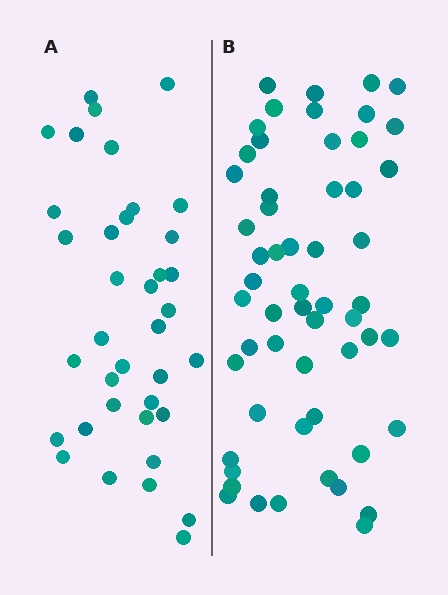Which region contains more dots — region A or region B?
Region B (the right region) has more dots.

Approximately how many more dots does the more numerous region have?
Region B has approximately 20 more dots than region A.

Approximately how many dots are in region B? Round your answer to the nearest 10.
About 60 dots. (The exact count is 56, which rounds to 60.)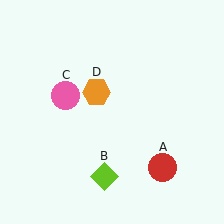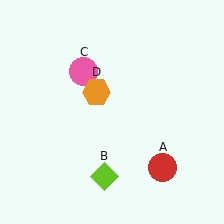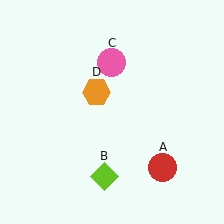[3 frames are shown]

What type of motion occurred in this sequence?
The pink circle (object C) rotated clockwise around the center of the scene.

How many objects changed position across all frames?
1 object changed position: pink circle (object C).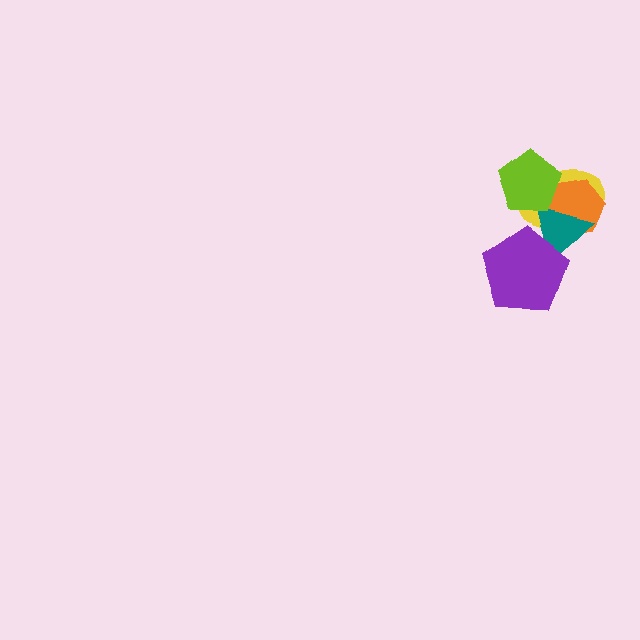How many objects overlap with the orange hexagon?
3 objects overlap with the orange hexagon.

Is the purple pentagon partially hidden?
No, no other shape covers it.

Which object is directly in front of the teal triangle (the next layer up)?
The lime pentagon is directly in front of the teal triangle.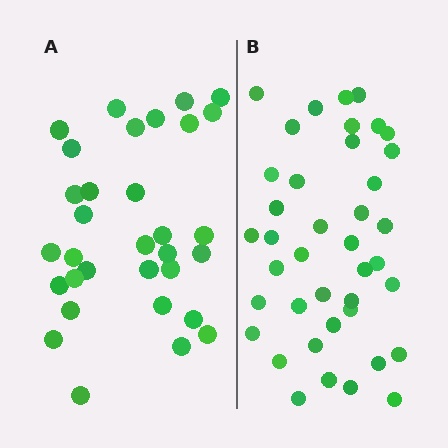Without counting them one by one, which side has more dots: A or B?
Region B (the right region) has more dots.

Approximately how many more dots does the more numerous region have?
Region B has roughly 8 or so more dots than region A.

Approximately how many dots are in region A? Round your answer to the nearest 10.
About 30 dots. (The exact count is 32, which rounds to 30.)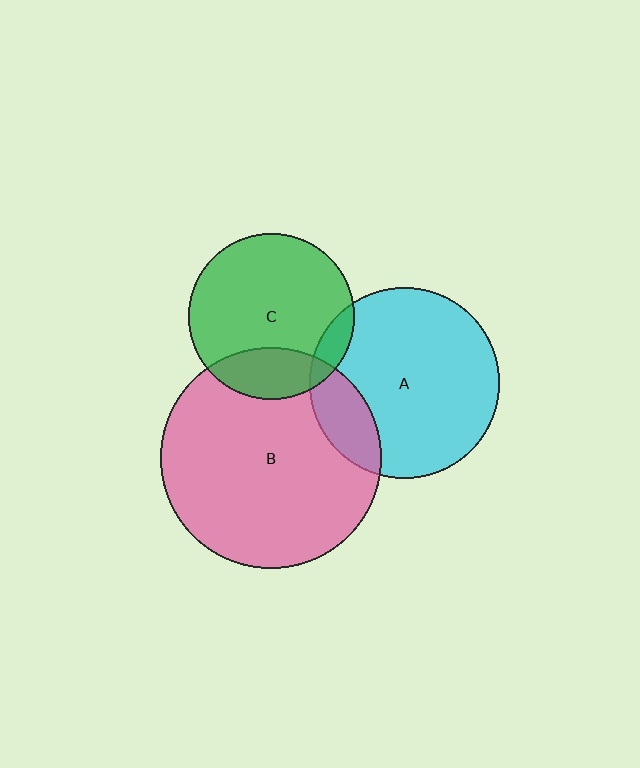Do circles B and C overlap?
Yes.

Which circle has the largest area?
Circle B (pink).